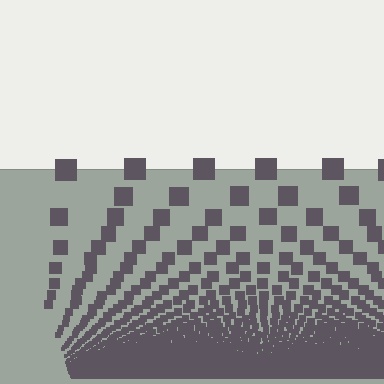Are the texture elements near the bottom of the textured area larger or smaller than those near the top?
Smaller. The gradient is inverted — elements near the bottom are smaller and denser.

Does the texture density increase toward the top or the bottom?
Density increases toward the bottom.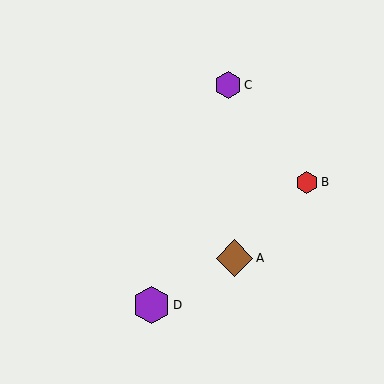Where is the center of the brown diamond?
The center of the brown diamond is at (235, 258).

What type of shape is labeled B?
Shape B is a red hexagon.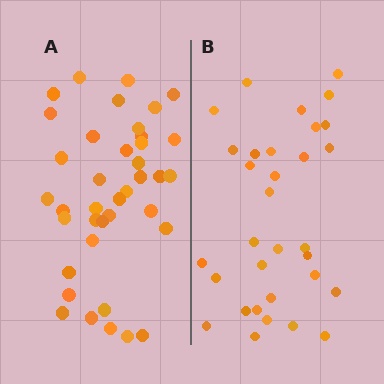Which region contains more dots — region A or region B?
Region A (the left region) has more dots.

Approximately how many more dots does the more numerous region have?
Region A has roughly 8 or so more dots than region B.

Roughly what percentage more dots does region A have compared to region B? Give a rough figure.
About 20% more.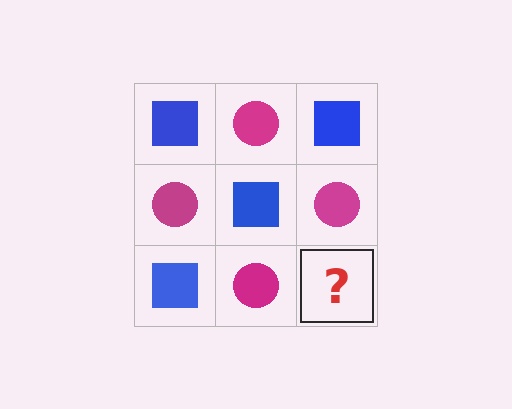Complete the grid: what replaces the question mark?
The question mark should be replaced with a blue square.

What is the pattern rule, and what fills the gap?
The rule is that it alternates blue square and magenta circle in a checkerboard pattern. The gap should be filled with a blue square.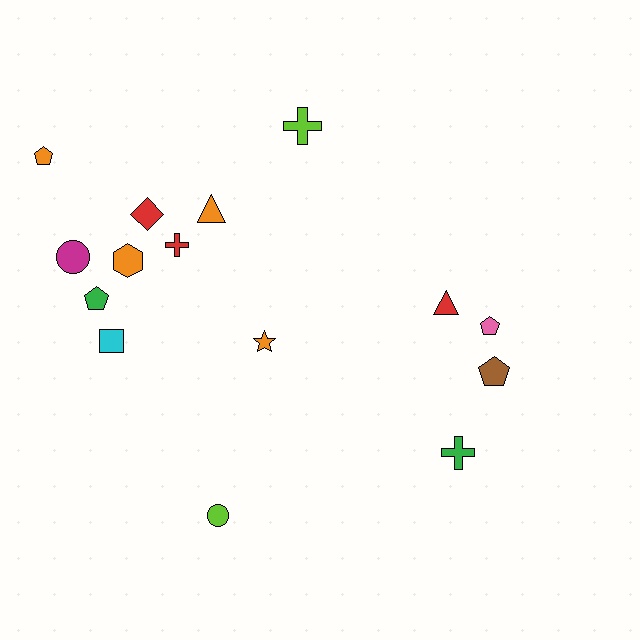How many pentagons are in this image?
There are 4 pentagons.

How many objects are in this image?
There are 15 objects.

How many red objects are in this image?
There are 3 red objects.